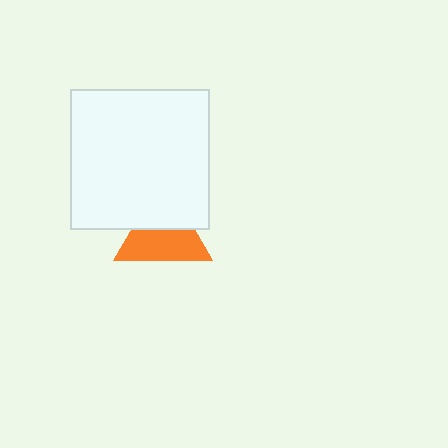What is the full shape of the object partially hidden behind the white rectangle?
The partially hidden object is an orange triangle.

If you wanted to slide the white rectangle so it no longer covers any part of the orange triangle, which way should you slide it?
Slide it up — that is the most direct way to separate the two shapes.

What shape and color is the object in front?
The object in front is a white rectangle.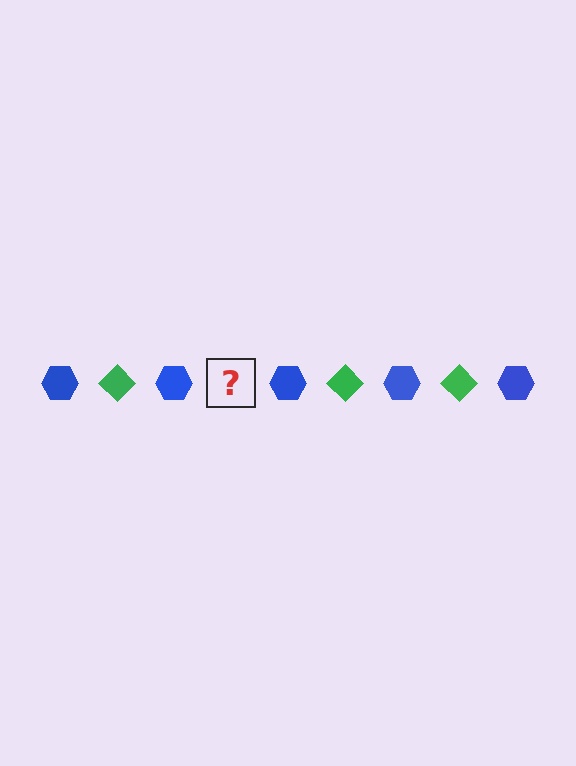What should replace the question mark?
The question mark should be replaced with a green diamond.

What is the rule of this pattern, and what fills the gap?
The rule is that the pattern alternates between blue hexagon and green diamond. The gap should be filled with a green diamond.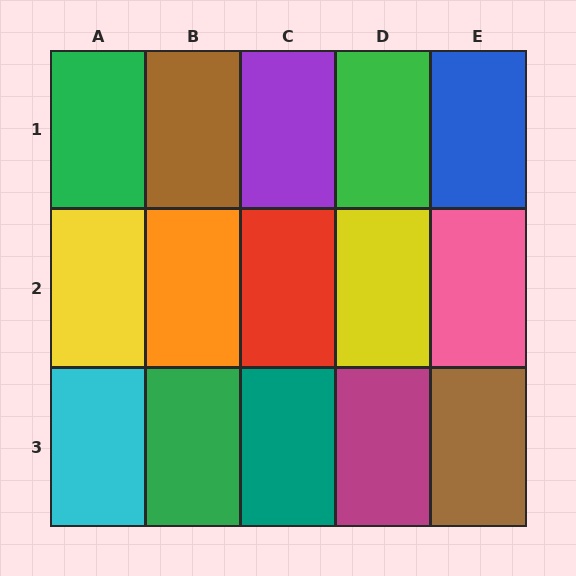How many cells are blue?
1 cell is blue.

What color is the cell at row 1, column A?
Green.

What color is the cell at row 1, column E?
Blue.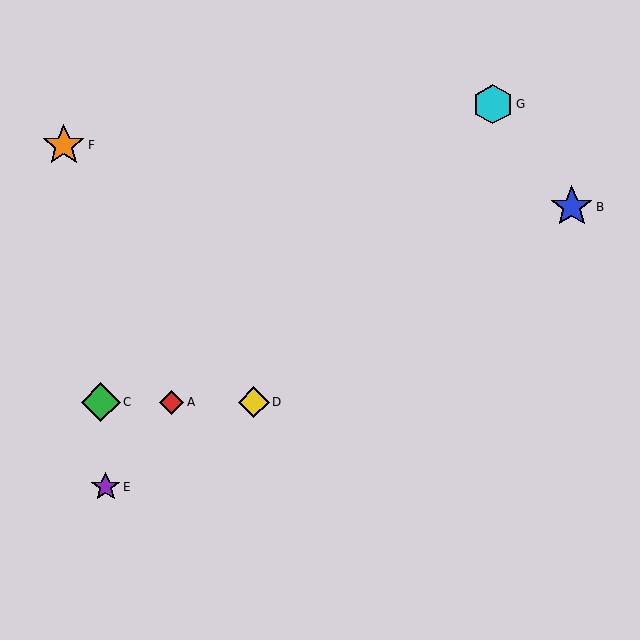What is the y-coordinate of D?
Object D is at y≈402.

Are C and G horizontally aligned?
No, C is at y≈402 and G is at y≈104.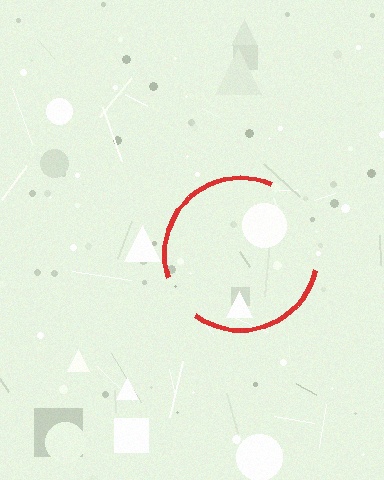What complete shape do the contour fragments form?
The contour fragments form a circle.